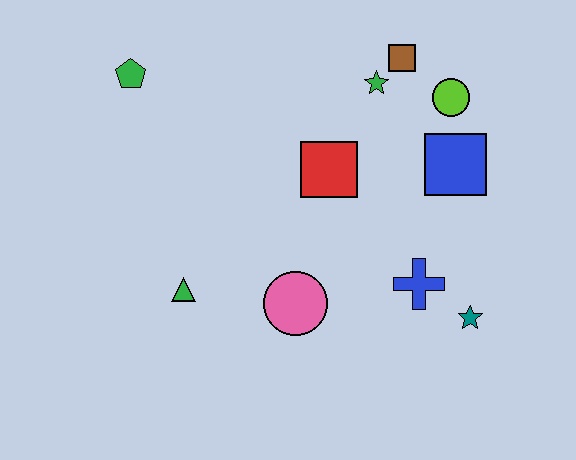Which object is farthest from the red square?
The green pentagon is farthest from the red square.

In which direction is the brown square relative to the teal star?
The brown square is above the teal star.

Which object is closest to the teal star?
The blue cross is closest to the teal star.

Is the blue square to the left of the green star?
No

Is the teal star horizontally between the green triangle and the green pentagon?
No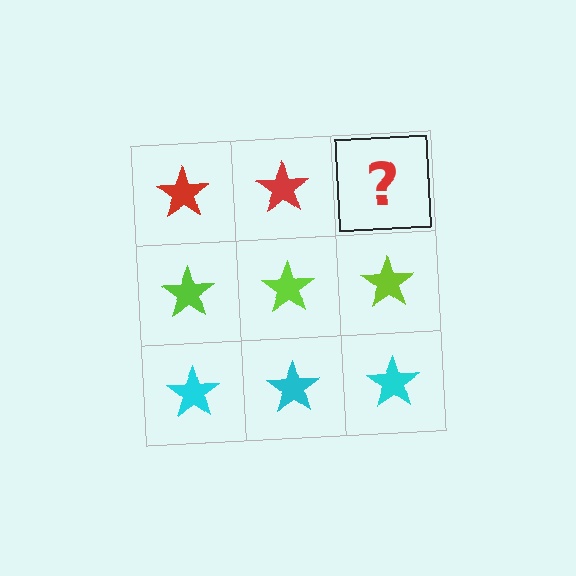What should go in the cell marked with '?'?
The missing cell should contain a red star.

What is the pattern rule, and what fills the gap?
The rule is that each row has a consistent color. The gap should be filled with a red star.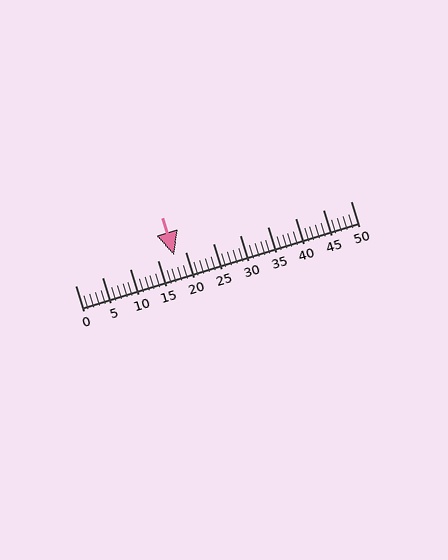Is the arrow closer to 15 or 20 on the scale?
The arrow is closer to 20.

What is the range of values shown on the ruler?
The ruler shows values from 0 to 50.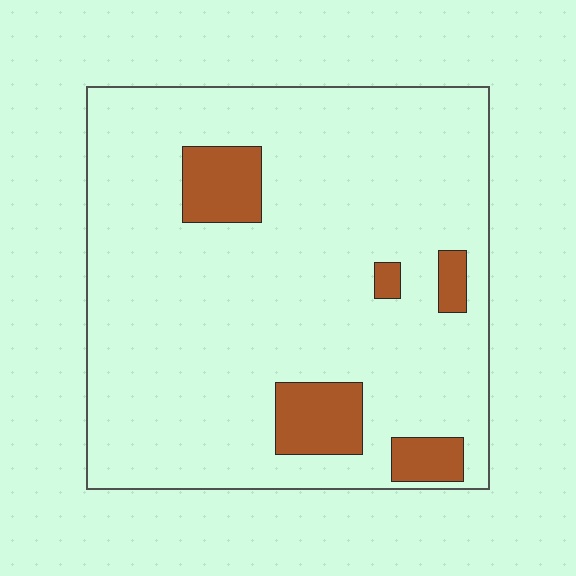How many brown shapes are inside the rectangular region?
5.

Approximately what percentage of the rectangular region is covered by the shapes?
Approximately 10%.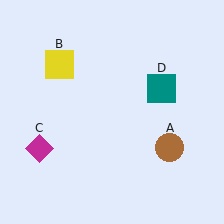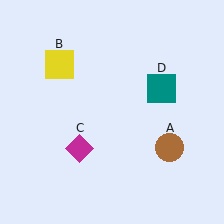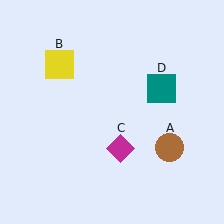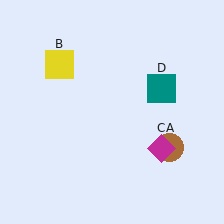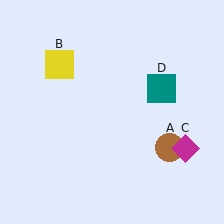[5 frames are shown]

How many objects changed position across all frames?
1 object changed position: magenta diamond (object C).